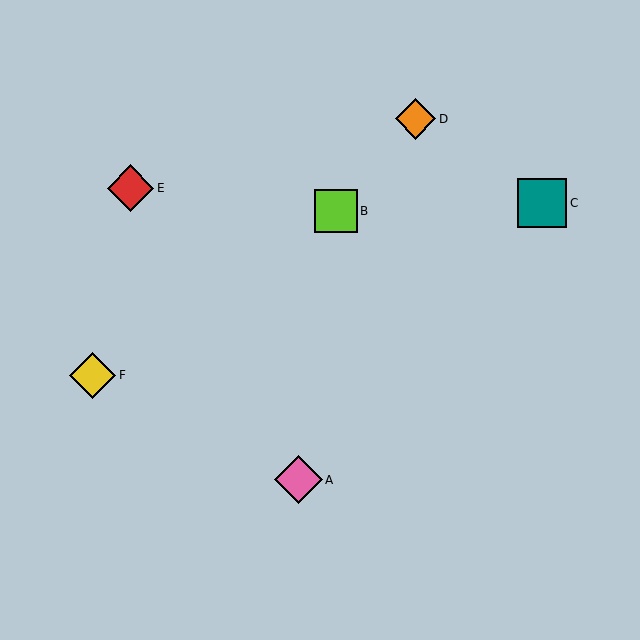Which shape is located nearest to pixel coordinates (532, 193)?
The teal square (labeled C) at (542, 203) is nearest to that location.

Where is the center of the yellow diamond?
The center of the yellow diamond is at (93, 375).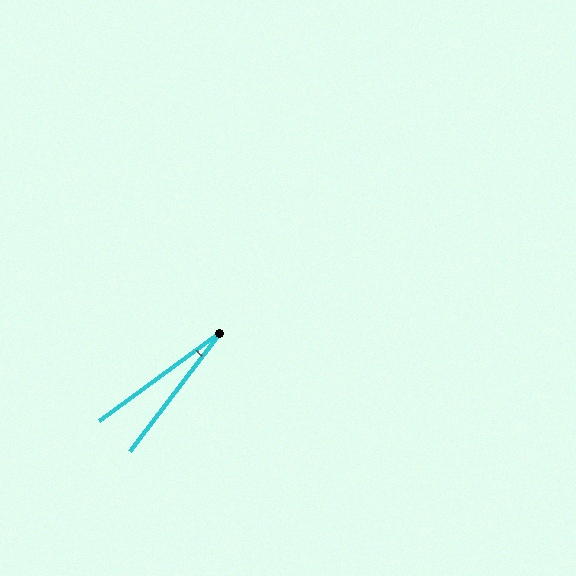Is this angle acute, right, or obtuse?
It is acute.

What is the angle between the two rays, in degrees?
Approximately 17 degrees.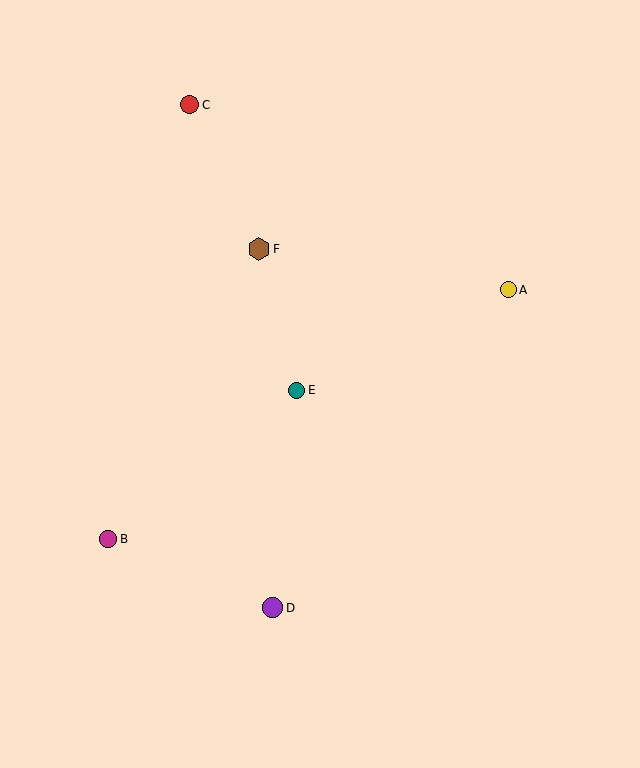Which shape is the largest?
The brown hexagon (labeled F) is the largest.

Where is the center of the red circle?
The center of the red circle is at (190, 105).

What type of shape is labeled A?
Shape A is a yellow circle.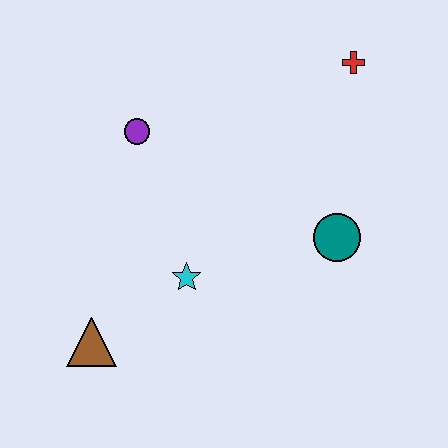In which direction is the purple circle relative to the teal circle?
The purple circle is to the left of the teal circle.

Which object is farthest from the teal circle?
The brown triangle is farthest from the teal circle.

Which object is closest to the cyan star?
The brown triangle is closest to the cyan star.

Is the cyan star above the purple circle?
No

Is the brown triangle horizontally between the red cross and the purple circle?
No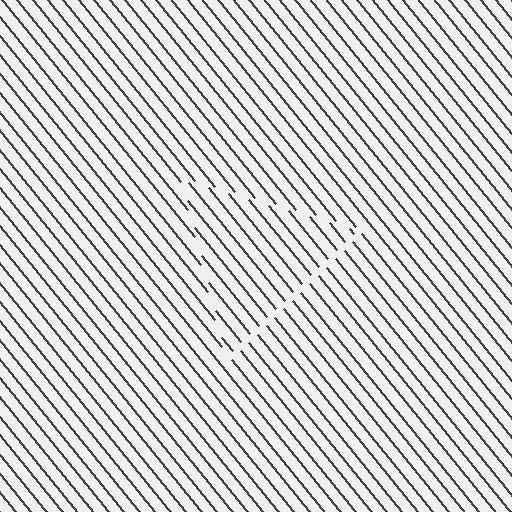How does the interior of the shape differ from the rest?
The interior of the shape contains the same grating, shifted by half a period — the contour is defined by the phase discontinuity where line-ends from the inner and outer gratings abut.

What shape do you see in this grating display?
An illusory triangle. The interior of the shape contains the same grating, shifted by half a period — the contour is defined by the phase discontinuity where line-ends from the inner and outer gratings abut.